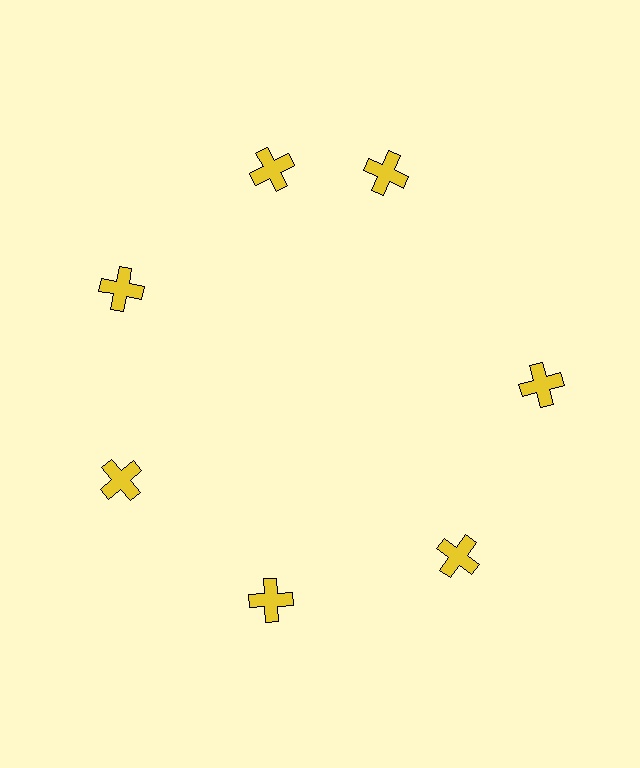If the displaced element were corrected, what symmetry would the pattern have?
It would have 7-fold rotational symmetry — the pattern would map onto itself every 51 degrees.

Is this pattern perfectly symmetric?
No. The 7 yellow crosses are arranged in a ring, but one element near the 1 o'clock position is rotated out of alignment along the ring, breaking the 7-fold rotational symmetry.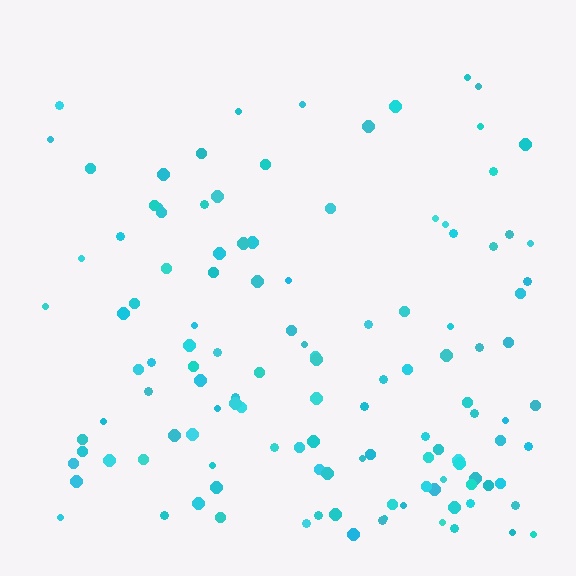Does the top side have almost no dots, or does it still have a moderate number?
Still a moderate number, just noticeably fewer than the bottom.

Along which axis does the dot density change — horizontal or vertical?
Vertical.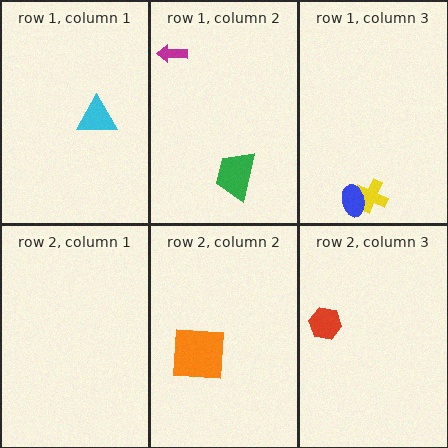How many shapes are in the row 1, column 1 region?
1.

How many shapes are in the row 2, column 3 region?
1.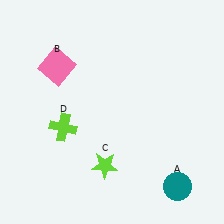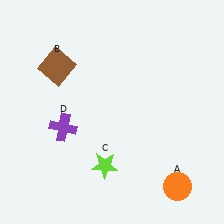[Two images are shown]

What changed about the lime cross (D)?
In Image 1, D is lime. In Image 2, it changed to purple.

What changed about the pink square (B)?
In Image 1, B is pink. In Image 2, it changed to brown.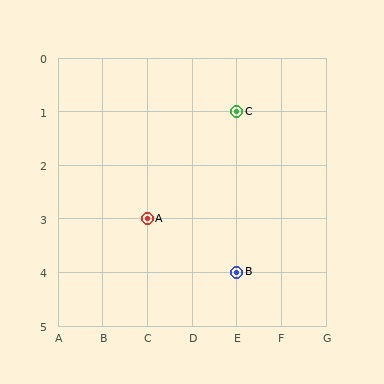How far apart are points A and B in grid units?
Points A and B are 2 columns and 1 row apart (about 2.2 grid units diagonally).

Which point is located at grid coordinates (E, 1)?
Point C is at (E, 1).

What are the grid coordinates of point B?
Point B is at grid coordinates (E, 4).